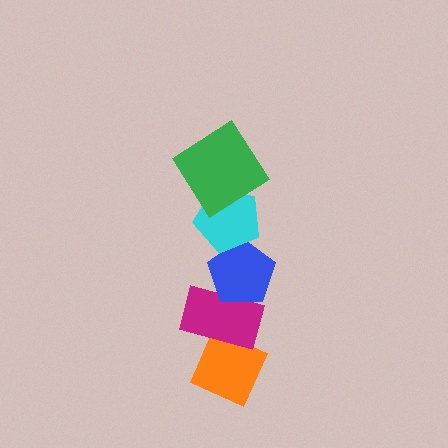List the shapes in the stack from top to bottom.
From top to bottom: the green diamond, the cyan pentagon, the blue pentagon, the magenta rectangle, the orange diamond.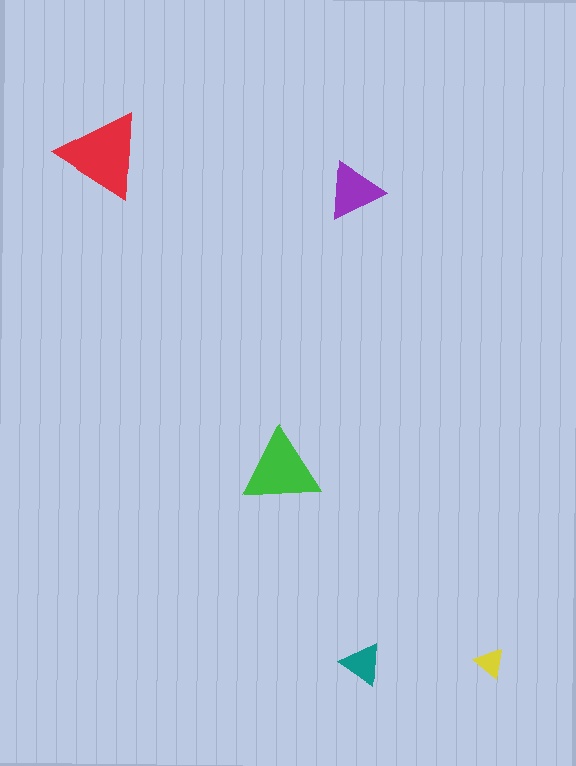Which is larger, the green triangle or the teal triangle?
The green one.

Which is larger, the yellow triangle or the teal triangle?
The teal one.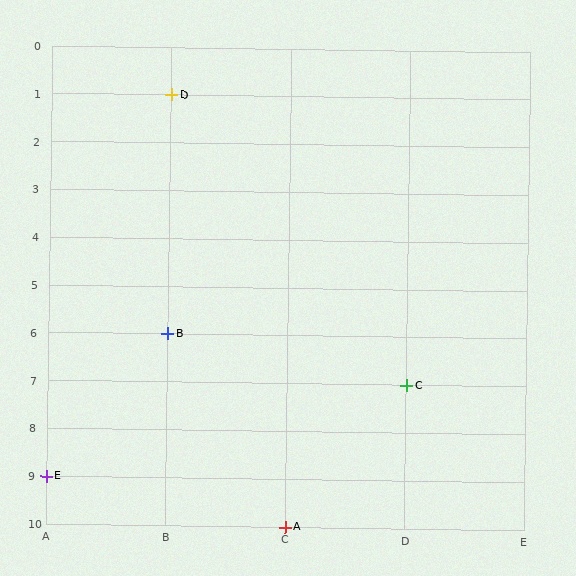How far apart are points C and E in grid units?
Points C and E are 3 columns and 2 rows apart (about 3.6 grid units diagonally).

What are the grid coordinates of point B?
Point B is at grid coordinates (B, 6).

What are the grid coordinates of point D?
Point D is at grid coordinates (B, 1).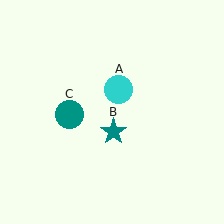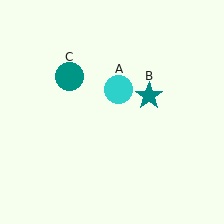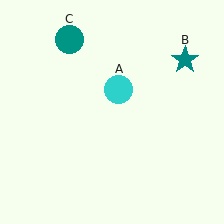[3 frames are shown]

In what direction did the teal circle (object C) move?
The teal circle (object C) moved up.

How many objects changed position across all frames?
2 objects changed position: teal star (object B), teal circle (object C).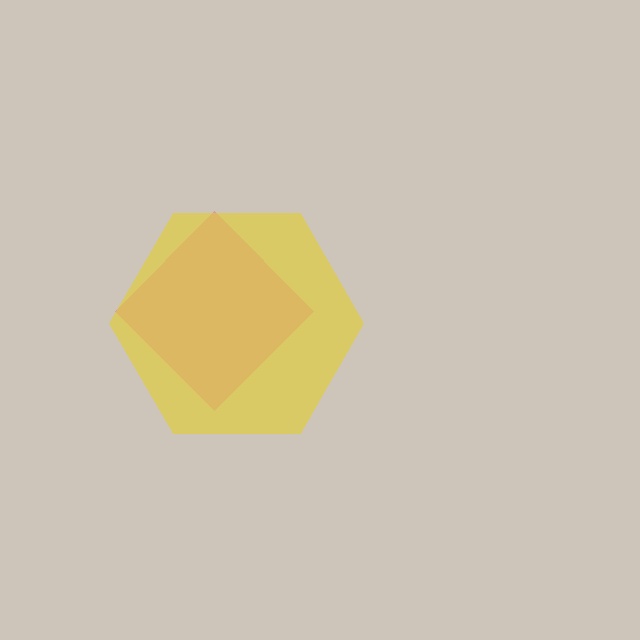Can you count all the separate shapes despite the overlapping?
Yes, there are 2 separate shapes.